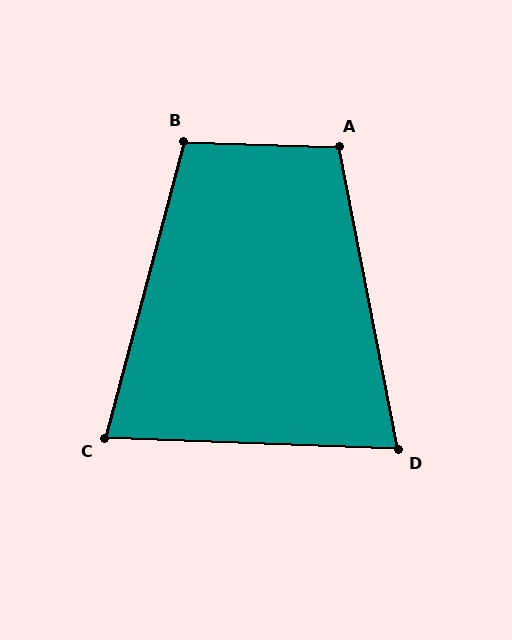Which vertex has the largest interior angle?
B, at approximately 103 degrees.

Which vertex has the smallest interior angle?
D, at approximately 77 degrees.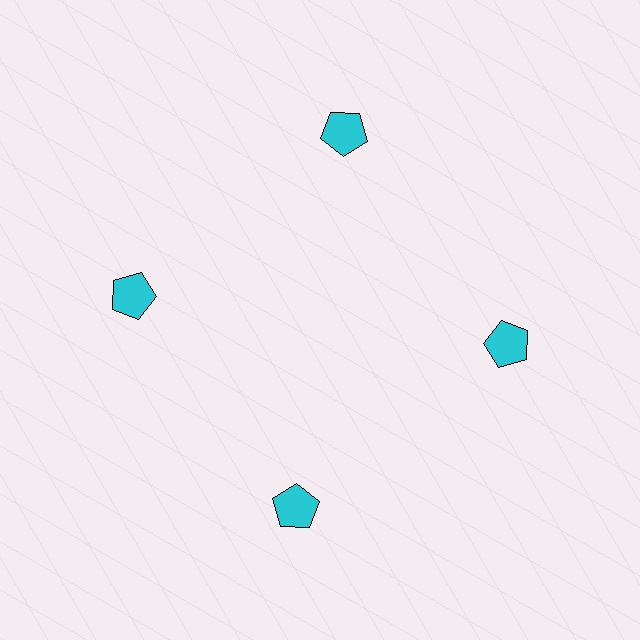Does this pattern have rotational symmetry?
Yes, this pattern has 4-fold rotational symmetry. It looks the same after rotating 90 degrees around the center.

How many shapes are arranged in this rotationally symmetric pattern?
There are 4 shapes, arranged in 4 groups of 1.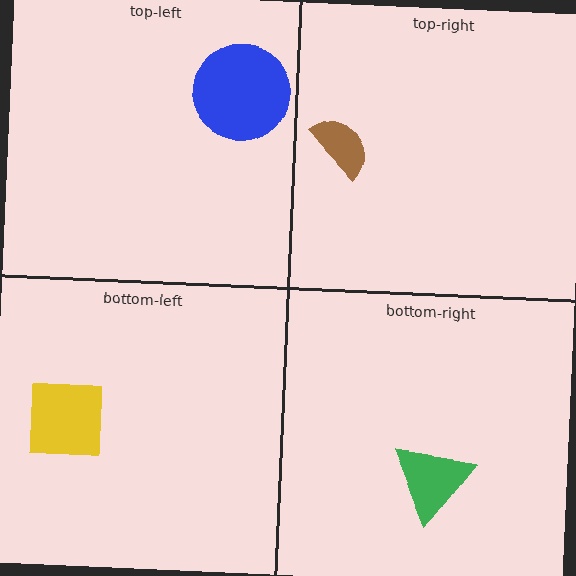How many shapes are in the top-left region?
1.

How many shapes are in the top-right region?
1.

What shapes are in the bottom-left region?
The yellow square.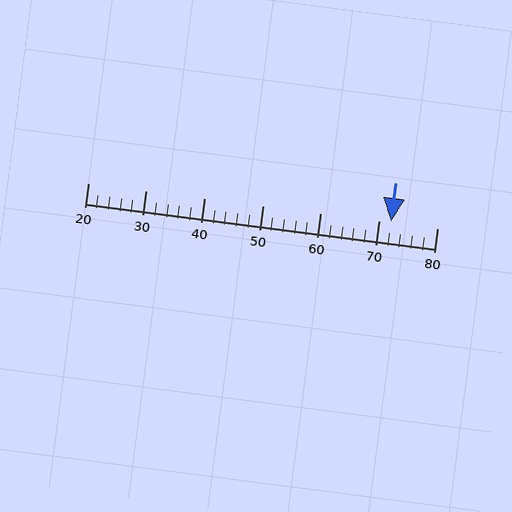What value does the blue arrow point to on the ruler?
The blue arrow points to approximately 72.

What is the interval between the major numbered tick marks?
The major tick marks are spaced 10 units apart.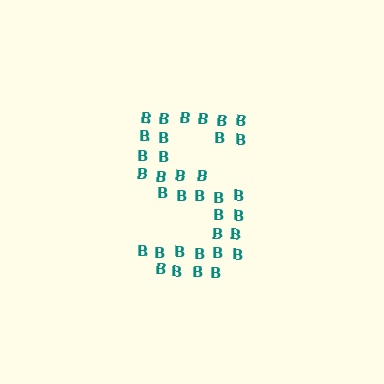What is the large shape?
The large shape is the letter S.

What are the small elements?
The small elements are letter B's.